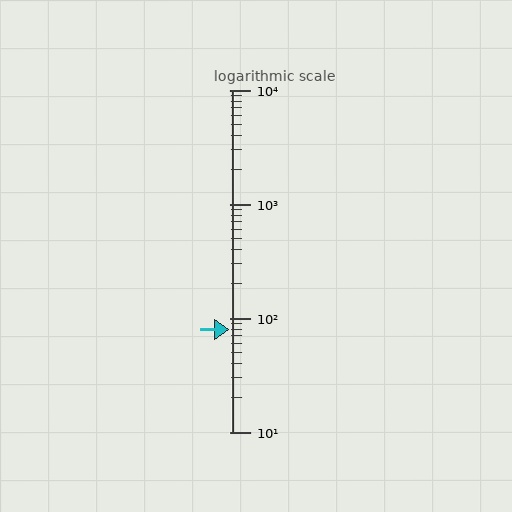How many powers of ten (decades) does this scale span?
The scale spans 3 decades, from 10 to 10000.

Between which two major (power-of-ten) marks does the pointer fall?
The pointer is between 10 and 100.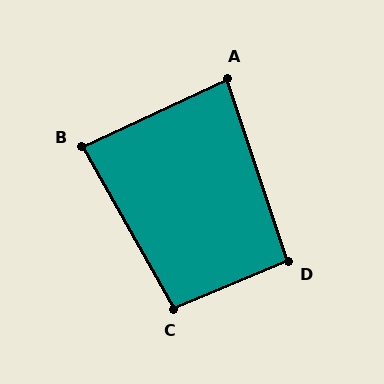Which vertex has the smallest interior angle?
A, at approximately 83 degrees.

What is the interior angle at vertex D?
Approximately 94 degrees (approximately right).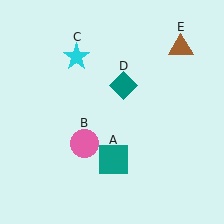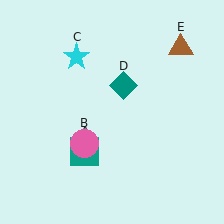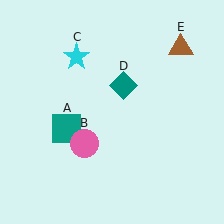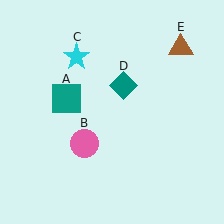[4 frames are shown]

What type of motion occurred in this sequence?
The teal square (object A) rotated clockwise around the center of the scene.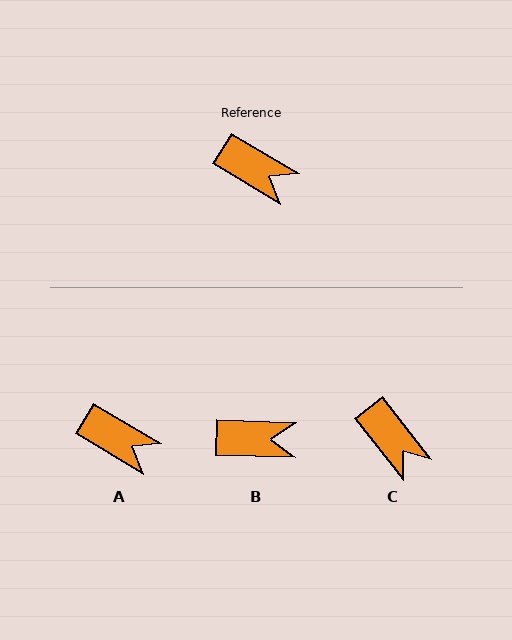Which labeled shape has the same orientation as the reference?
A.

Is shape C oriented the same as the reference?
No, it is off by about 21 degrees.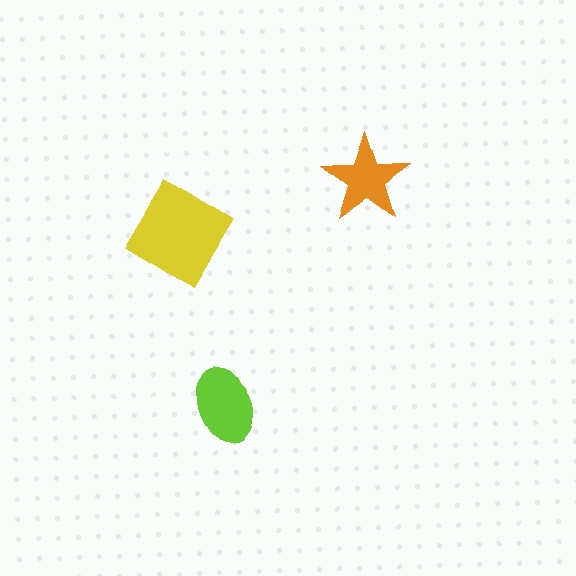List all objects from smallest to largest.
The orange star, the lime ellipse, the yellow diamond.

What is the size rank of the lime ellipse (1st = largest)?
2nd.